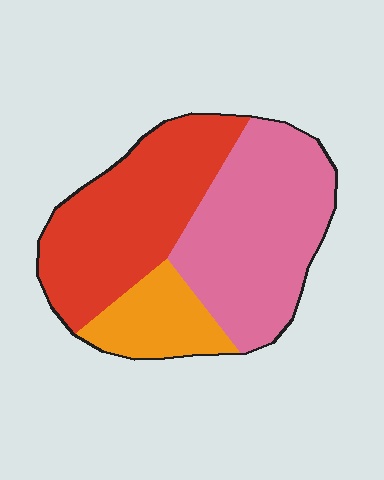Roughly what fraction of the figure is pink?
Pink takes up about two fifths (2/5) of the figure.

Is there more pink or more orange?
Pink.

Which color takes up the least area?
Orange, at roughly 15%.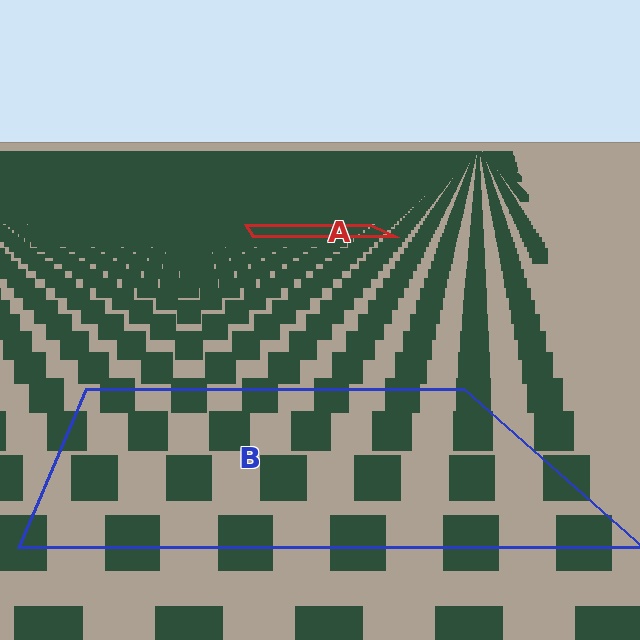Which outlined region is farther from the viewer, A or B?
Region A is farther from the viewer — the texture elements inside it appear smaller and more densely packed.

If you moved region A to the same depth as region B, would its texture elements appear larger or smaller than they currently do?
They would appear larger. At a closer depth, the same texture elements are projected at a bigger on-screen size.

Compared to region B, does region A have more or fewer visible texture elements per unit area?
Region A has more texture elements per unit area — they are packed more densely because it is farther away.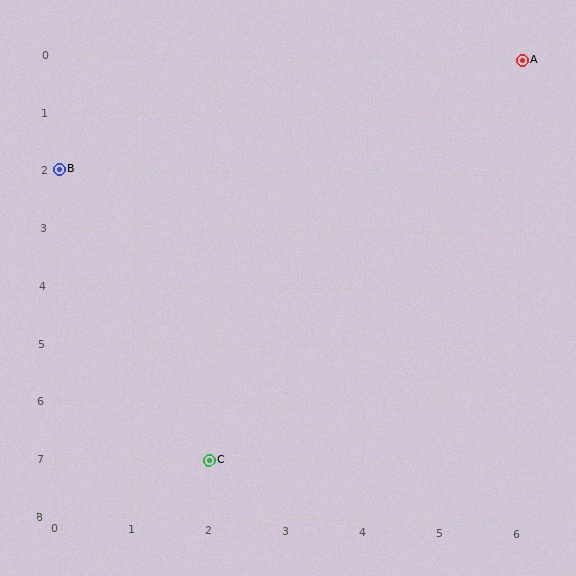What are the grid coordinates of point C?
Point C is at grid coordinates (2, 7).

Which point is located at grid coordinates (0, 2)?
Point B is at (0, 2).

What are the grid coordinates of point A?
Point A is at grid coordinates (6, 0).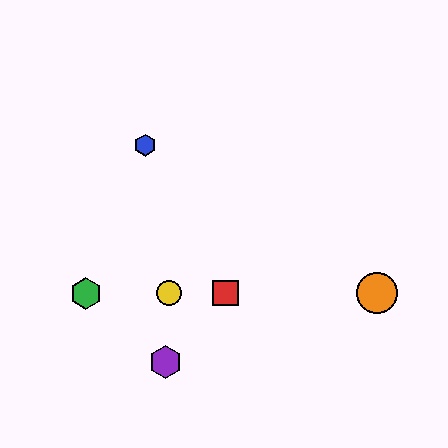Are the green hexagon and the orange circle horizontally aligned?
Yes, both are at y≈293.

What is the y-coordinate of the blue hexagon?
The blue hexagon is at y≈145.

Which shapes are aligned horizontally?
The red square, the green hexagon, the yellow circle, the orange circle are aligned horizontally.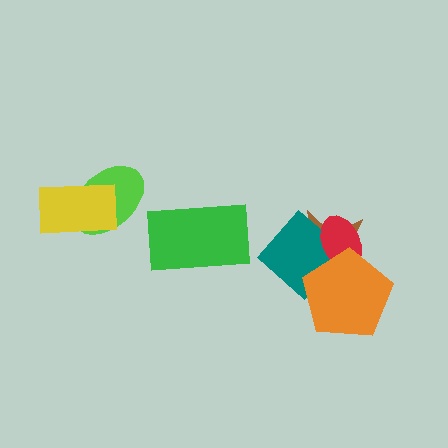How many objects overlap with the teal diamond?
3 objects overlap with the teal diamond.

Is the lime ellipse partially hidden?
Yes, it is partially covered by another shape.